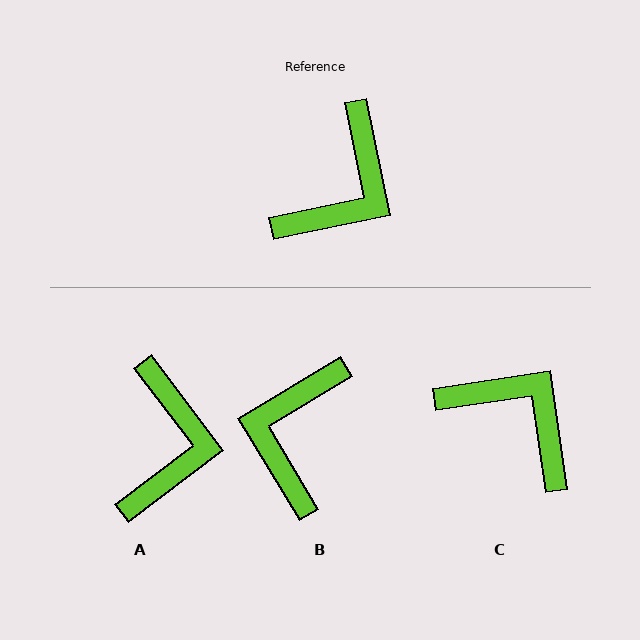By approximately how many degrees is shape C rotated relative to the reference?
Approximately 87 degrees counter-clockwise.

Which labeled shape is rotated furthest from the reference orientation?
B, about 161 degrees away.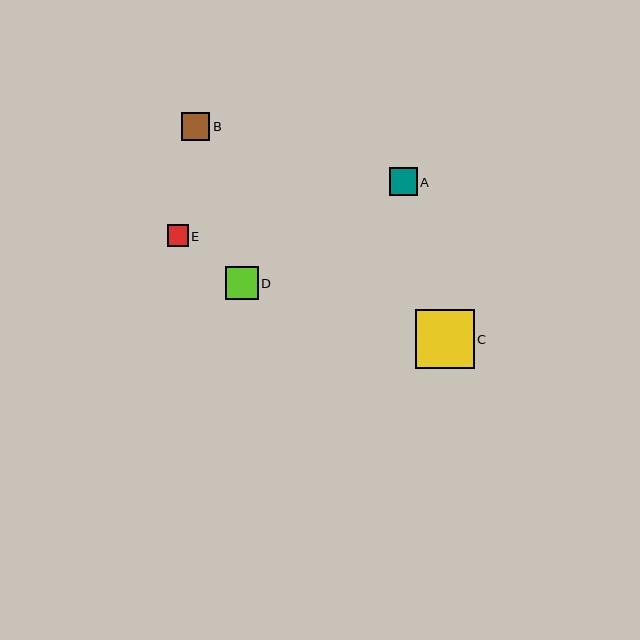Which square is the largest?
Square C is the largest with a size of approximately 59 pixels.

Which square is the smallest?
Square E is the smallest with a size of approximately 21 pixels.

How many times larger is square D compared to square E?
Square D is approximately 1.5 times the size of square E.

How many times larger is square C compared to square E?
Square C is approximately 2.8 times the size of square E.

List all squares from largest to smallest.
From largest to smallest: C, D, B, A, E.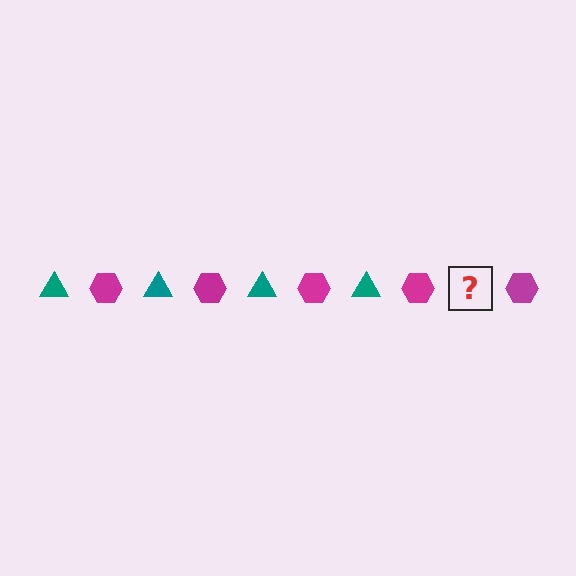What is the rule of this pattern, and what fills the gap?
The rule is that the pattern alternates between teal triangle and magenta hexagon. The gap should be filled with a teal triangle.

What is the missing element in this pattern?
The missing element is a teal triangle.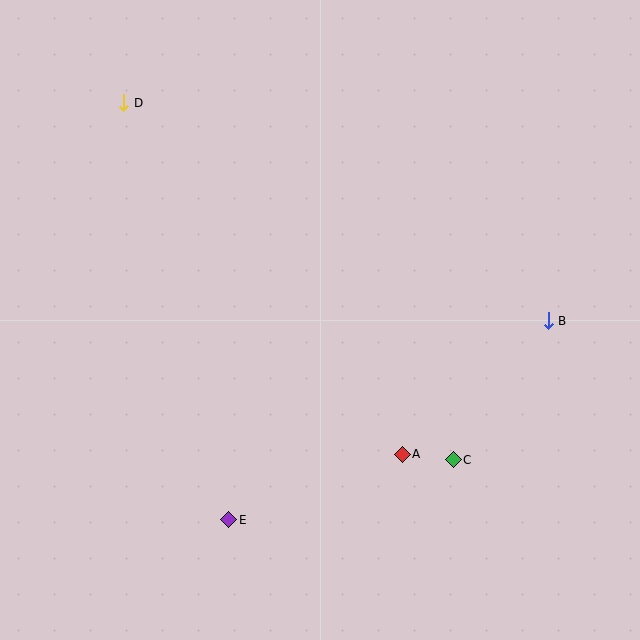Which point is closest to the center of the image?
Point A at (402, 454) is closest to the center.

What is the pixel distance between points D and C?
The distance between D and C is 486 pixels.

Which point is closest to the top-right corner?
Point B is closest to the top-right corner.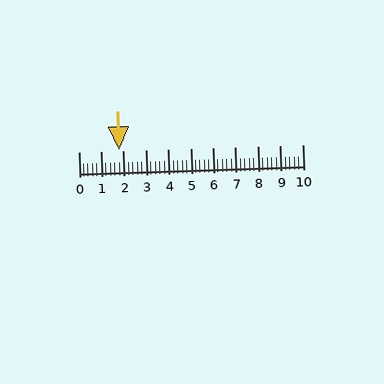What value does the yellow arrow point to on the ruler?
The yellow arrow points to approximately 1.8.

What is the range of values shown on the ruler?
The ruler shows values from 0 to 10.